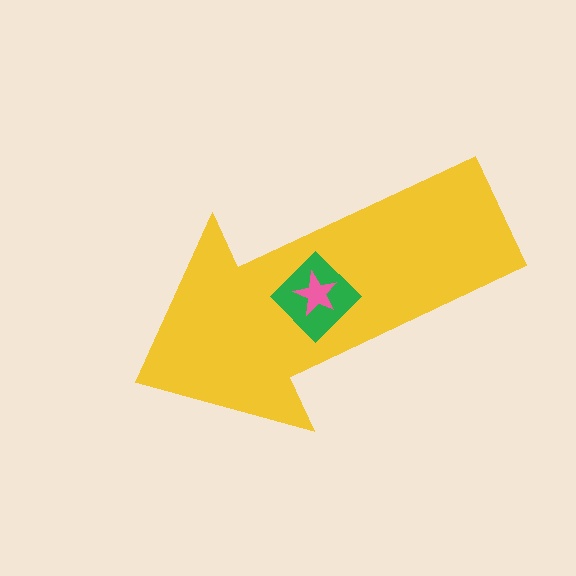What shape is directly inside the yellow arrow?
The green diamond.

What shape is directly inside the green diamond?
The pink star.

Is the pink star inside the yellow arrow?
Yes.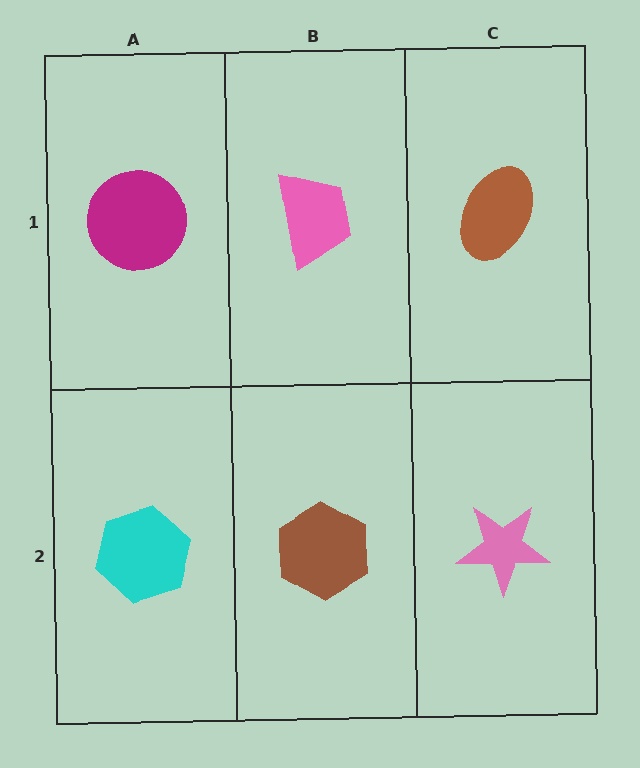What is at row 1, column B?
A pink trapezoid.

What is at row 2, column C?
A pink star.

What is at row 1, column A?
A magenta circle.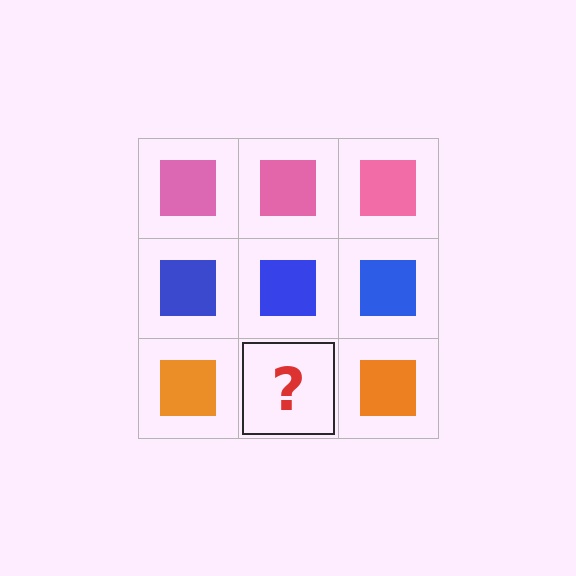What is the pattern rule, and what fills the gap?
The rule is that each row has a consistent color. The gap should be filled with an orange square.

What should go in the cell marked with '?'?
The missing cell should contain an orange square.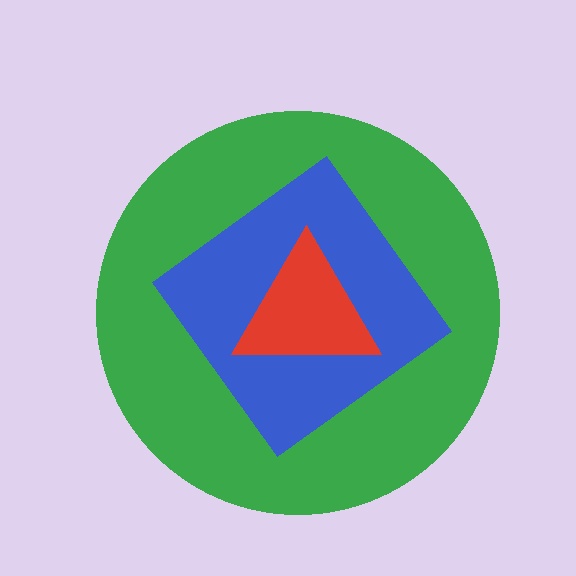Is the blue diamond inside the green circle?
Yes.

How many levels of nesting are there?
3.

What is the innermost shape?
The red triangle.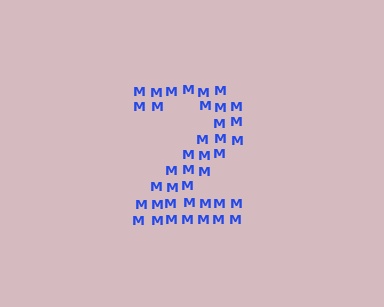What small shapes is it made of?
It is made of small letter M's.